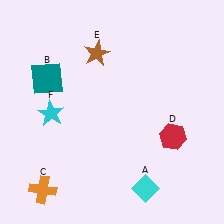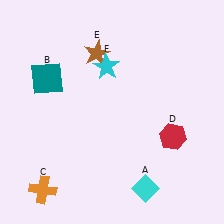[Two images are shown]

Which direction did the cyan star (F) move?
The cyan star (F) moved right.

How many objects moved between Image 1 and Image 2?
1 object moved between the two images.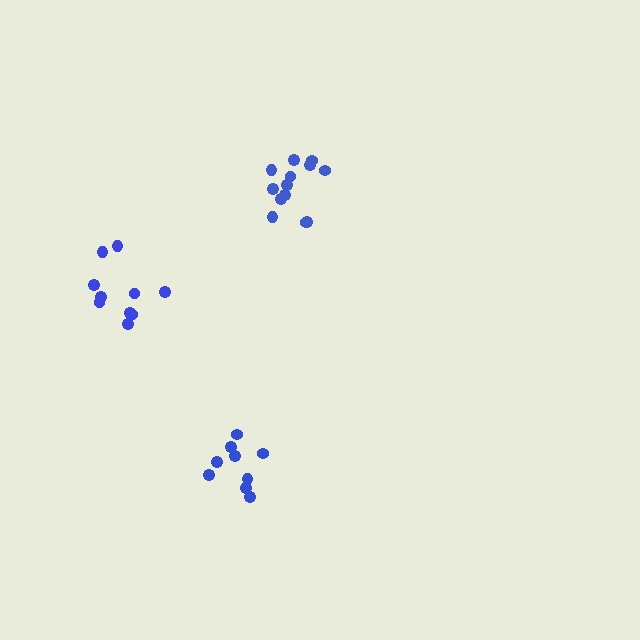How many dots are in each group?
Group 1: 9 dots, Group 2: 13 dots, Group 3: 10 dots (32 total).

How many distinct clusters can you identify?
There are 3 distinct clusters.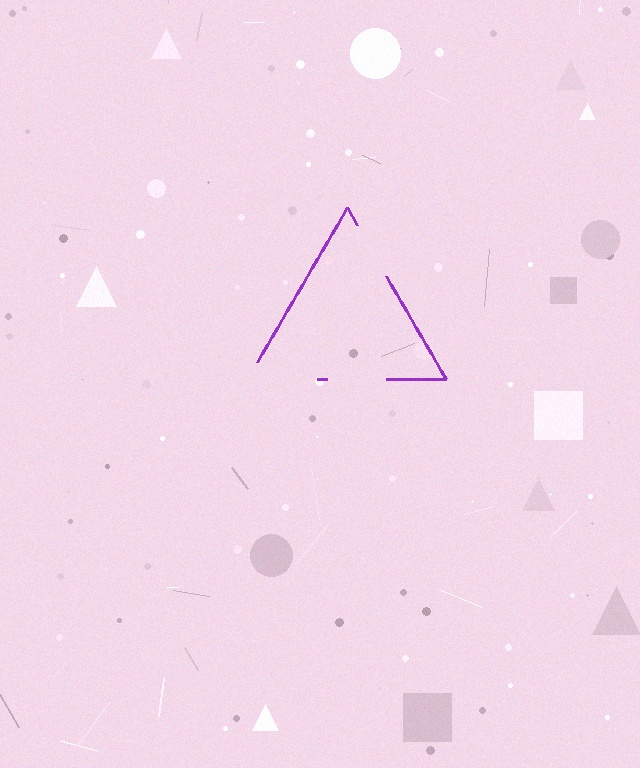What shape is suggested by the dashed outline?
The dashed outline suggests a triangle.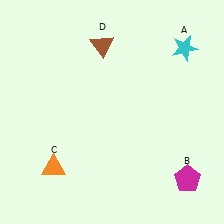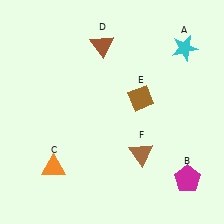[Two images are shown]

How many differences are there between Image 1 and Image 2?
There are 2 differences between the two images.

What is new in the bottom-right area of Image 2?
A brown triangle (F) was added in the bottom-right area of Image 2.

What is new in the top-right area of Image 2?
A brown diamond (E) was added in the top-right area of Image 2.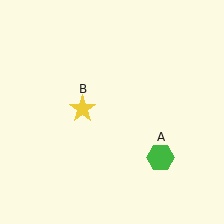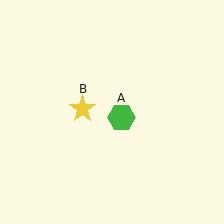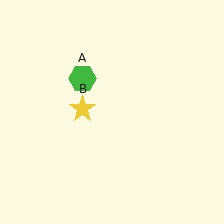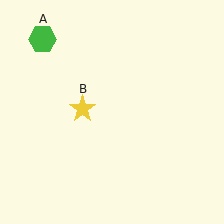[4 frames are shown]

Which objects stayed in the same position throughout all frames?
Yellow star (object B) remained stationary.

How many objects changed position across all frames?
1 object changed position: green hexagon (object A).